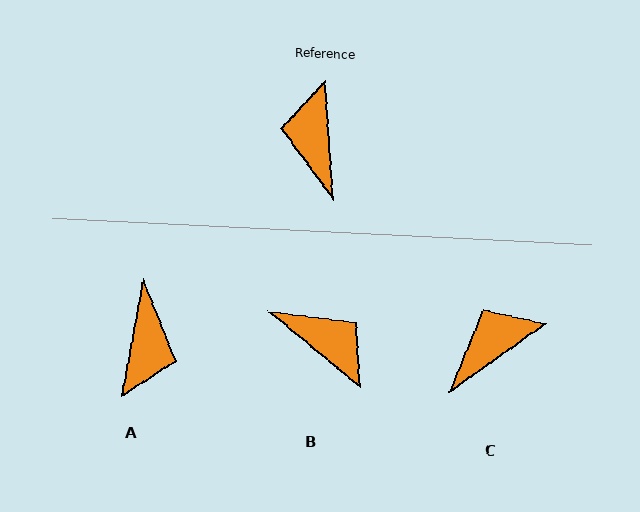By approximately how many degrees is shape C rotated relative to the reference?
Approximately 59 degrees clockwise.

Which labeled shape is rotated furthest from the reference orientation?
A, about 165 degrees away.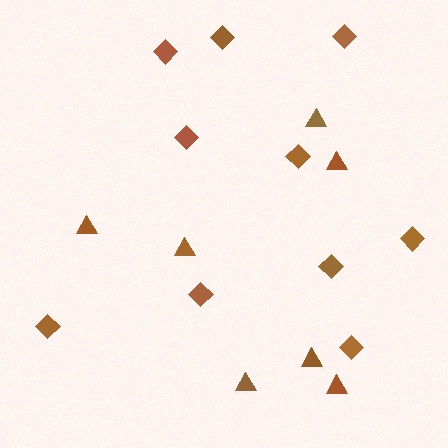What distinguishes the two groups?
There are 2 groups: one group of triangles (7) and one group of diamonds (10).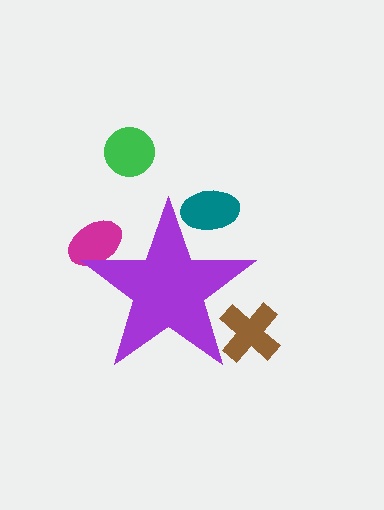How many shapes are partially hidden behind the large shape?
3 shapes are partially hidden.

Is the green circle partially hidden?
No, the green circle is fully visible.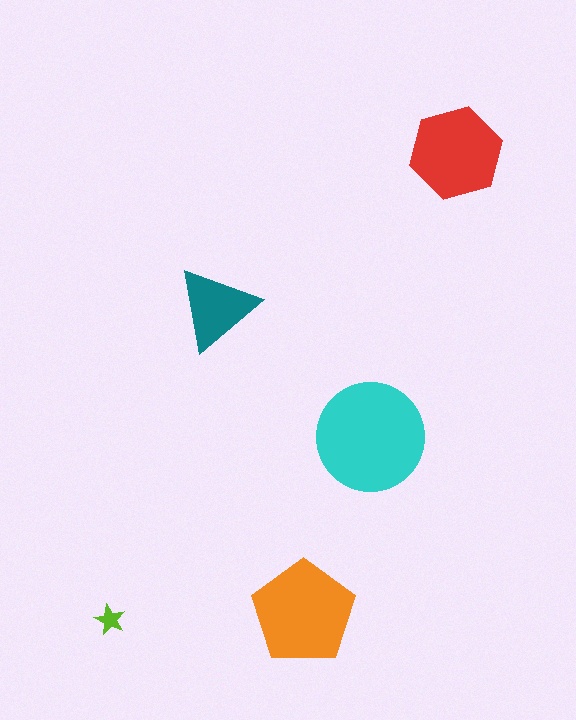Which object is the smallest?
The lime star.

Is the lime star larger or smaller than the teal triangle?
Smaller.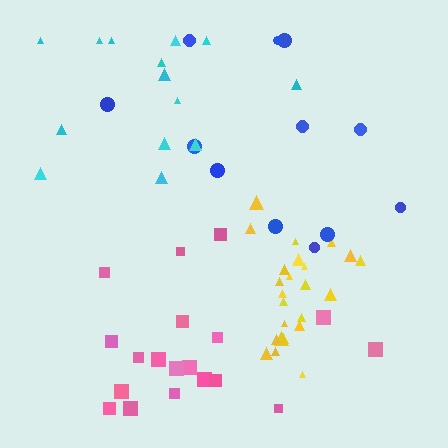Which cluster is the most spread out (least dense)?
Blue.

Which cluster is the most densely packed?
Yellow.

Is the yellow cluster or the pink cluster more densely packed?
Yellow.